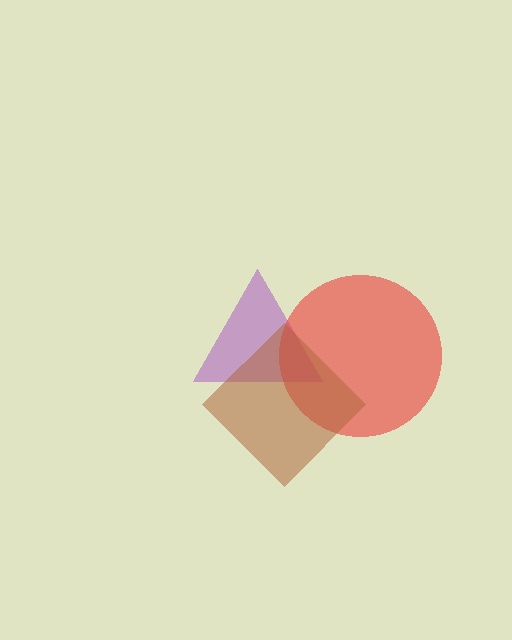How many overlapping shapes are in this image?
There are 3 overlapping shapes in the image.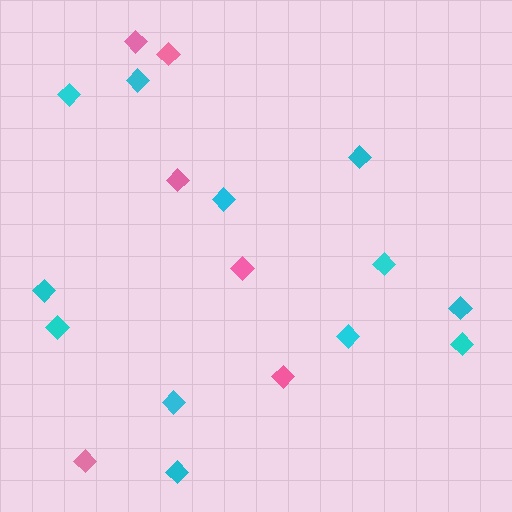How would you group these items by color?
There are 2 groups: one group of pink diamonds (6) and one group of cyan diamonds (12).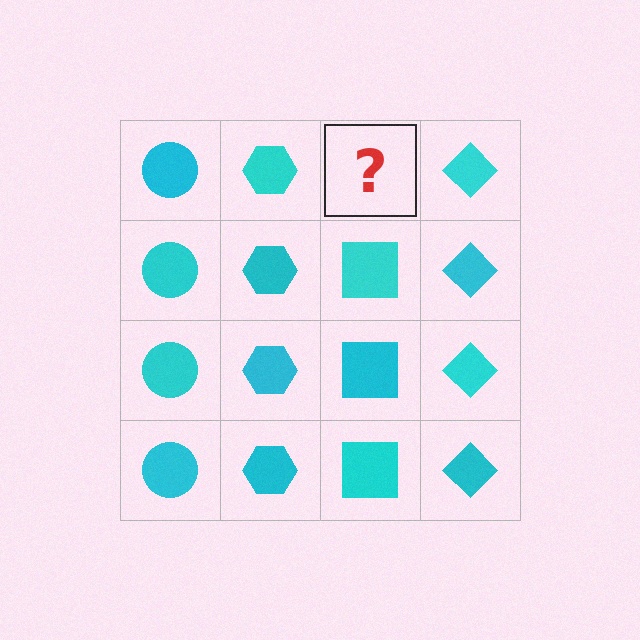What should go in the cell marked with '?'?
The missing cell should contain a cyan square.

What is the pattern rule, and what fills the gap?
The rule is that each column has a consistent shape. The gap should be filled with a cyan square.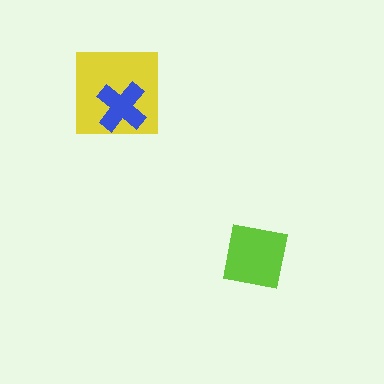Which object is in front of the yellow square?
The blue cross is in front of the yellow square.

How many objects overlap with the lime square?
0 objects overlap with the lime square.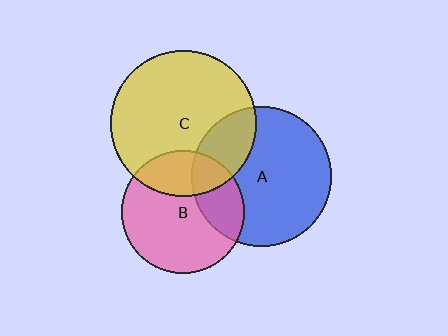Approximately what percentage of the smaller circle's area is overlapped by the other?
Approximately 25%.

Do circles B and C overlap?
Yes.